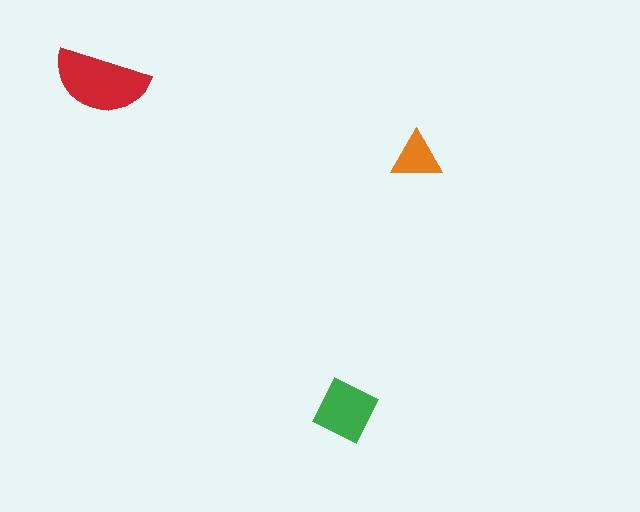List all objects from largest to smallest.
The red semicircle, the green square, the orange triangle.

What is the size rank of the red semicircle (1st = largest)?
1st.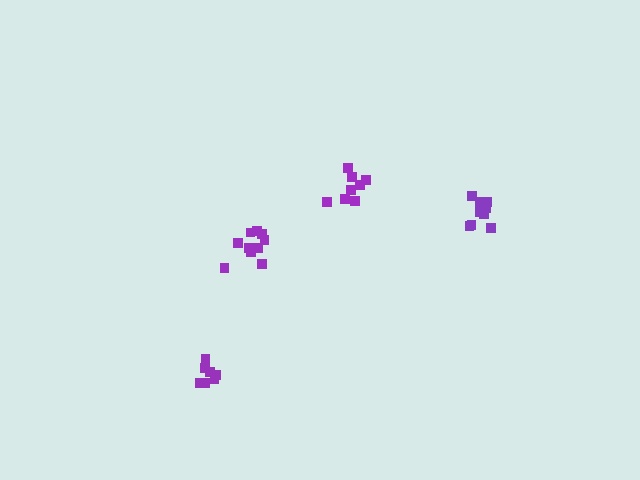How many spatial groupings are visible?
There are 4 spatial groupings.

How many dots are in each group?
Group 1: 10 dots, Group 2: 9 dots, Group 3: 7 dots, Group 4: 8 dots (34 total).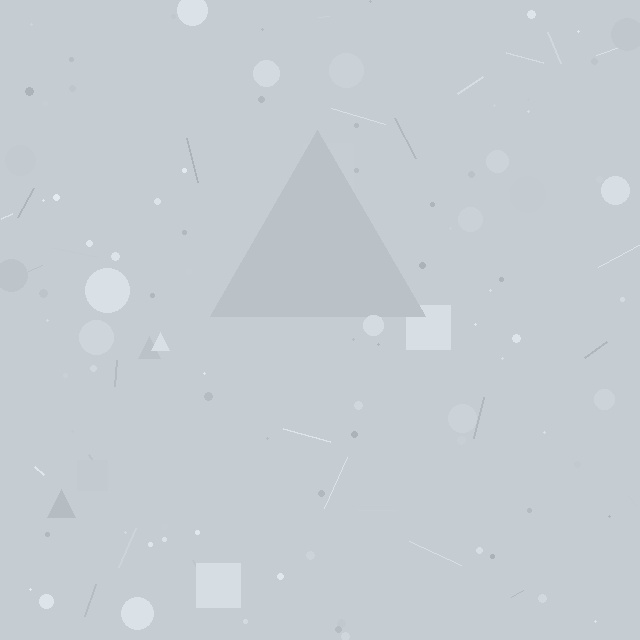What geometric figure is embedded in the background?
A triangle is embedded in the background.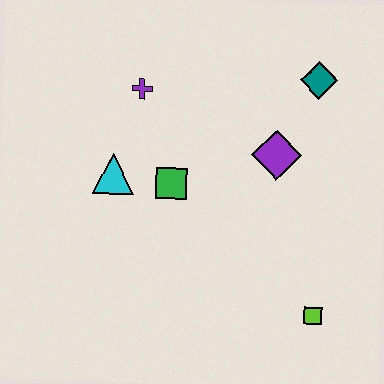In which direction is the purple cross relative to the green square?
The purple cross is above the green square.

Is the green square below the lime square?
No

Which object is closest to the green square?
The cyan triangle is closest to the green square.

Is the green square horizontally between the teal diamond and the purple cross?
Yes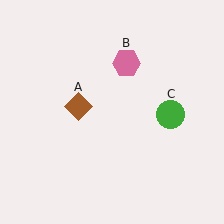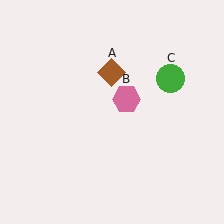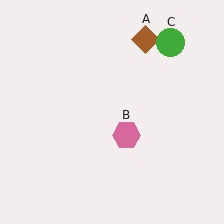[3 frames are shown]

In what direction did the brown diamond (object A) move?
The brown diamond (object A) moved up and to the right.